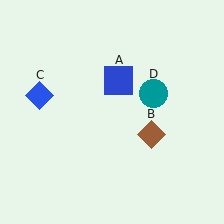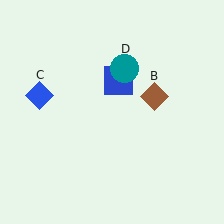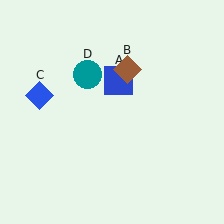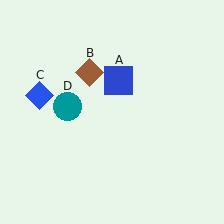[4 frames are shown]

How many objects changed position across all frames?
2 objects changed position: brown diamond (object B), teal circle (object D).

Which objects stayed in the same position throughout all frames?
Blue square (object A) and blue diamond (object C) remained stationary.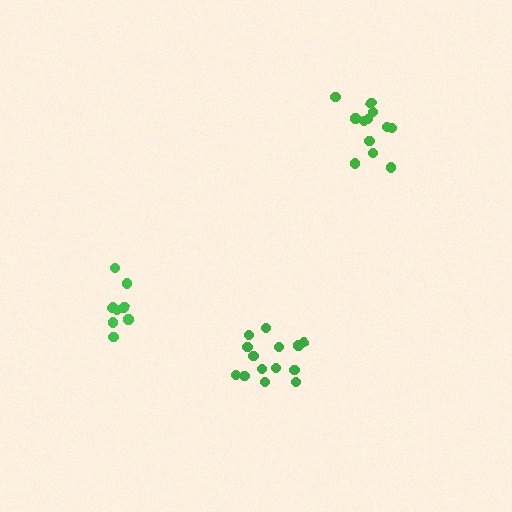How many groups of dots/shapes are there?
There are 3 groups.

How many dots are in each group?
Group 1: 14 dots, Group 2: 8 dots, Group 3: 12 dots (34 total).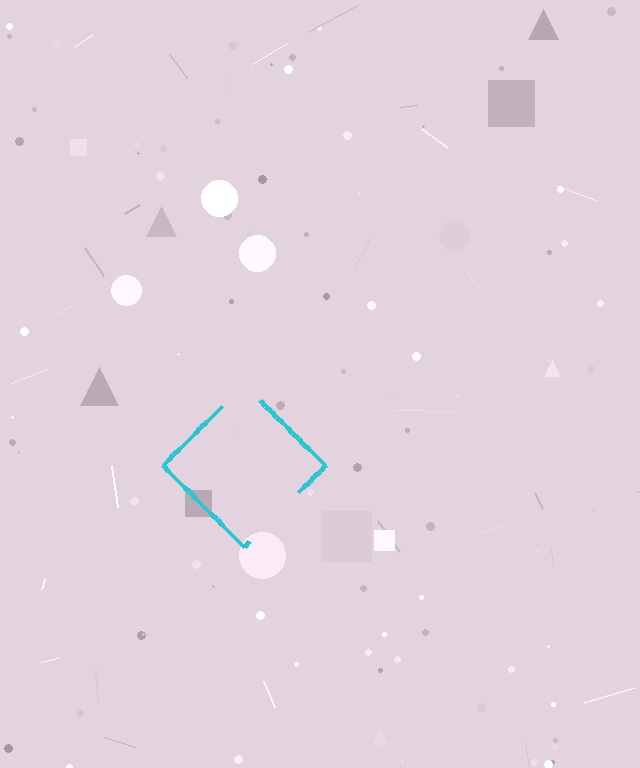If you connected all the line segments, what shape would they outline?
They would outline a diamond.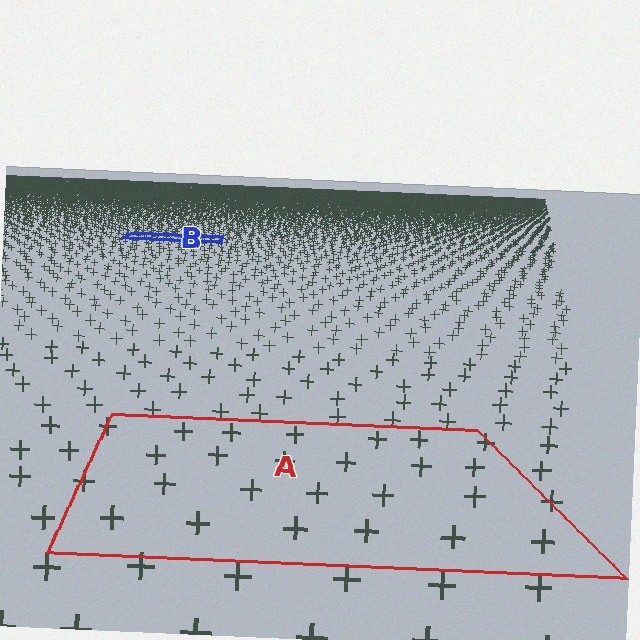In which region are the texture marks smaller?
The texture marks are smaller in region B, because it is farther away.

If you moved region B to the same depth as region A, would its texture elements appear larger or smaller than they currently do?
They would appear larger. At a closer depth, the same texture elements are projected at a bigger on-screen size.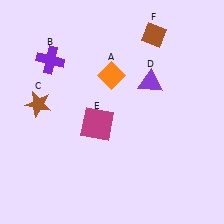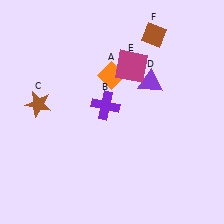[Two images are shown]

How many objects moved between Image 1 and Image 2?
2 objects moved between the two images.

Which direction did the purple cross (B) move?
The purple cross (B) moved right.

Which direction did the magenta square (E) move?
The magenta square (E) moved up.